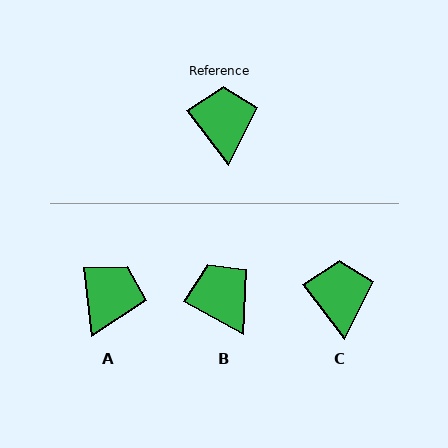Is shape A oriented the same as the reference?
No, it is off by about 30 degrees.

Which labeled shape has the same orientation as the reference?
C.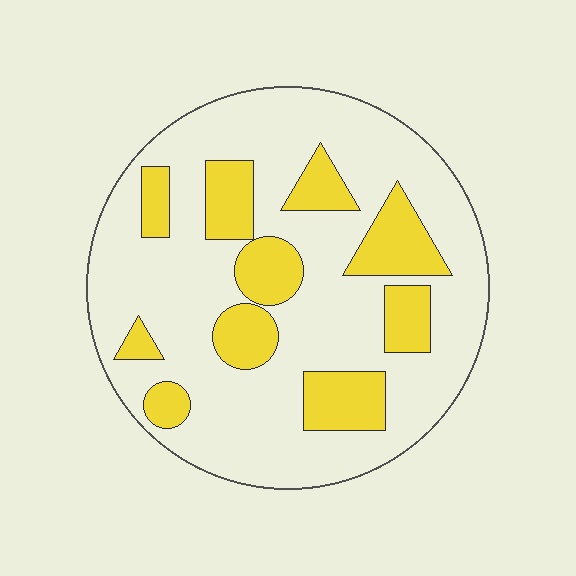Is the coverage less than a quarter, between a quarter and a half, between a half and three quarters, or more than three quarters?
Between a quarter and a half.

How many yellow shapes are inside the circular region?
10.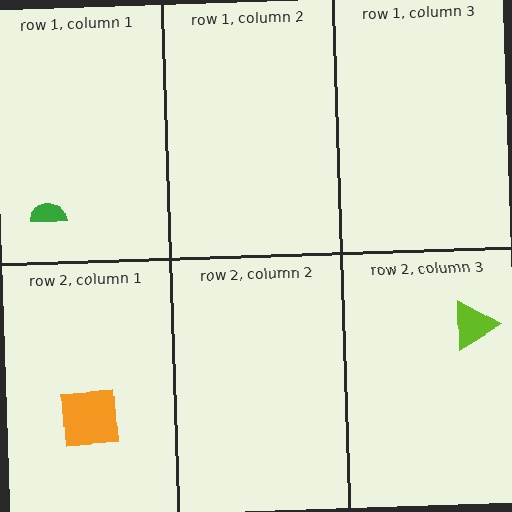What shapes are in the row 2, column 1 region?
The orange square.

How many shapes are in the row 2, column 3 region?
1.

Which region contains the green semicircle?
The row 1, column 1 region.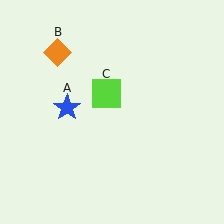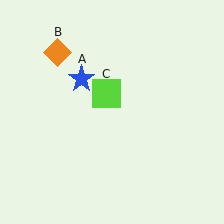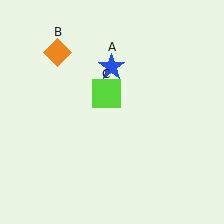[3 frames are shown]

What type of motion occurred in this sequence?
The blue star (object A) rotated clockwise around the center of the scene.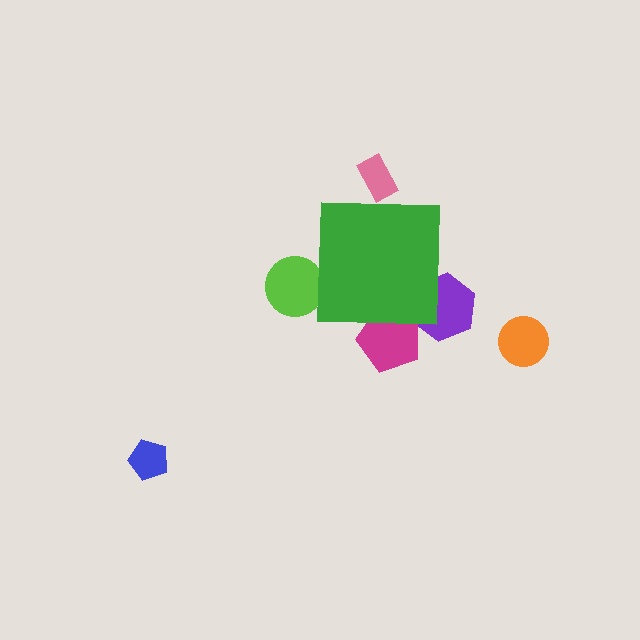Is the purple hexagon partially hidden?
Yes, the purple hexagon is partially hidden behind the green square.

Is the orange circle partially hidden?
No, the orange circle is fully visible.